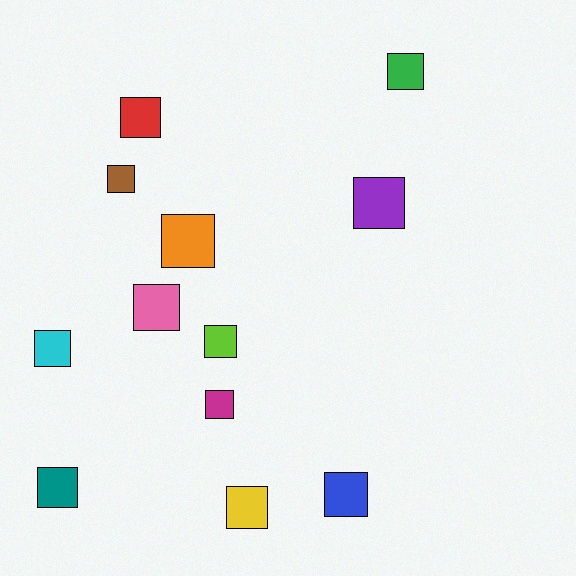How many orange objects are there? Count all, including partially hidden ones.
There is 1 orange object.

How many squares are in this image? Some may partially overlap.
There are 12 squares.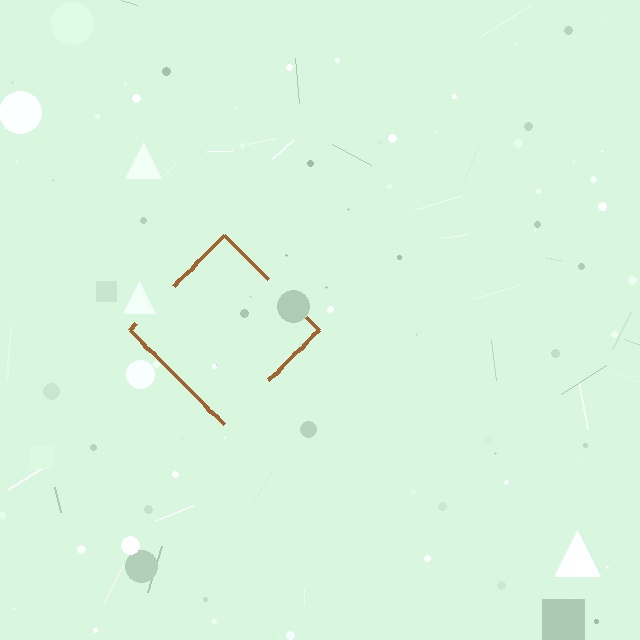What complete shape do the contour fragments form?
The contour fragments form a diamond.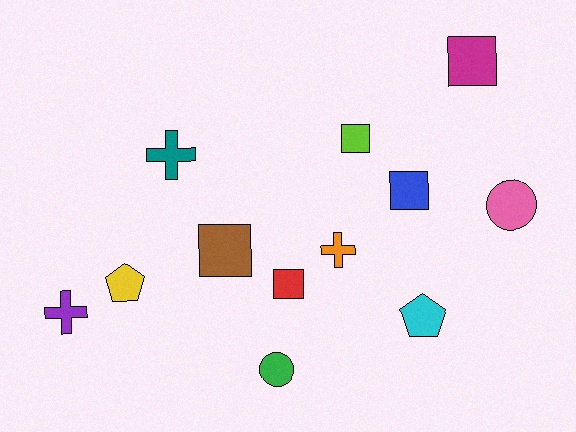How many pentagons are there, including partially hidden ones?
There are 2 pentagons.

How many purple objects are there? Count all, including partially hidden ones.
There is 1 purple object.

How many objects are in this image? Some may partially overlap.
There are 12 objects.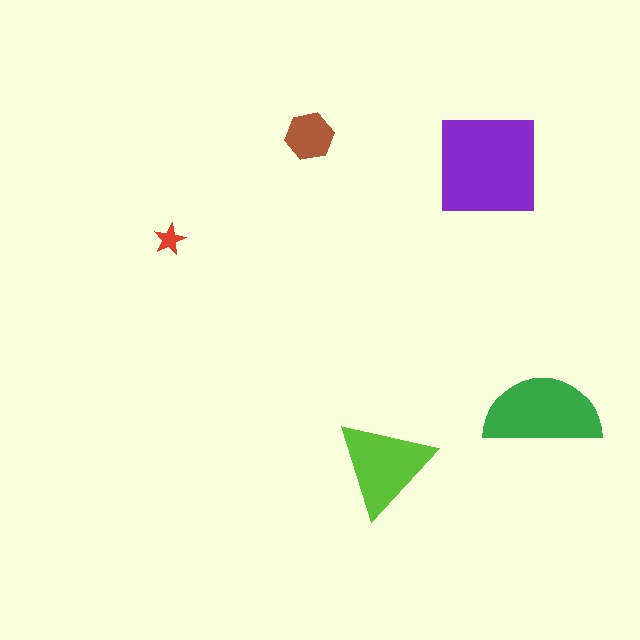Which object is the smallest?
The red star.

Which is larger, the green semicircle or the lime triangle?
The green semicircle.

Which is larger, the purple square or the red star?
The purple square.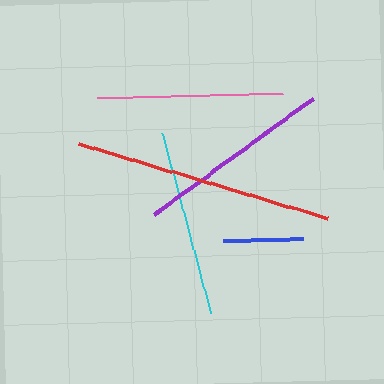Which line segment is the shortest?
The blue line is the shortest at approximately 80 pixels.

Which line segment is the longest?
The red line is the longest at approximately 260 pixels.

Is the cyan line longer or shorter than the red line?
The red line is longer than the cyan line.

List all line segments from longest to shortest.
From longest to shortest: red, purple, pink, cyan, blue.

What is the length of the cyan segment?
The cyan segment is approximately 186 pixels long.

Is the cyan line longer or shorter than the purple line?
The purple line is longer than the cyan line.